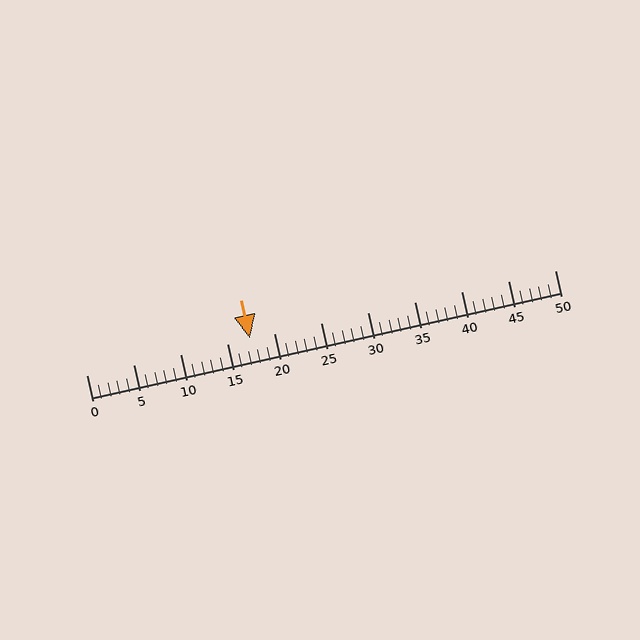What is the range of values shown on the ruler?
The ruler shows values from 0 to 50.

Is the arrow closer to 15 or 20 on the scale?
The arrow is closer to 15.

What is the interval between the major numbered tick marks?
The major tick marks are spaced 5 units apart.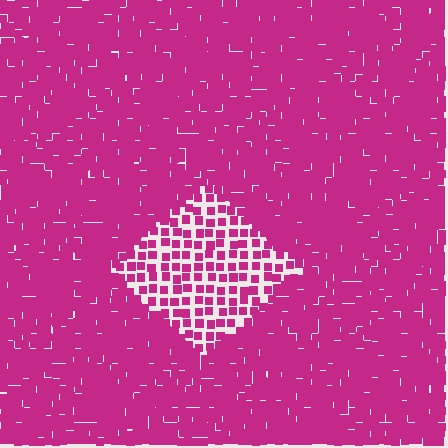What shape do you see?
I see a diamond.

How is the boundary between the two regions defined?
The boundary is defined by a change in element density (approximately 2.3x ratio). All elements are the same color, size, and shape.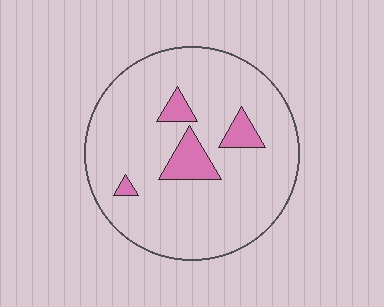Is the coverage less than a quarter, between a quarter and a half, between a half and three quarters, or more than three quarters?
Less than a quarter.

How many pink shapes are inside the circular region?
4.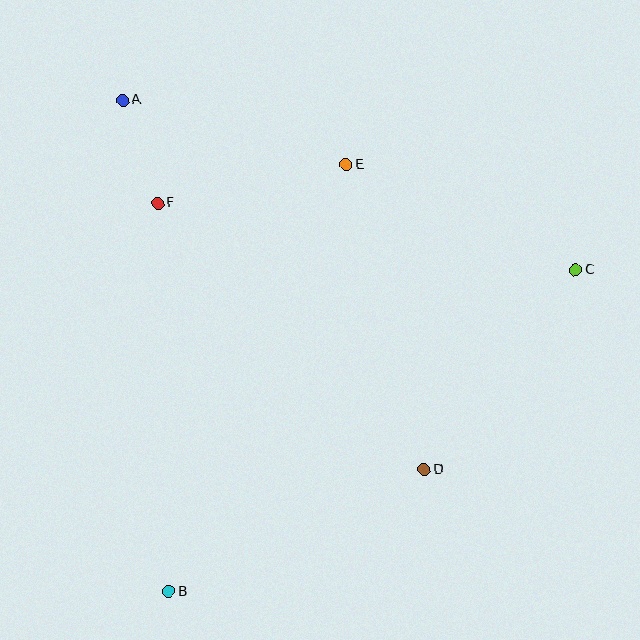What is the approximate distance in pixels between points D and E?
The distance between D and E is approximately 315 pixels.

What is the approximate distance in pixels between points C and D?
The distance between C and D is approximately 250 pixels.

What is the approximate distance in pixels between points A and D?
The distance between A and D is approximately 476 pixels.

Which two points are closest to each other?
Points A and F are closest to each other.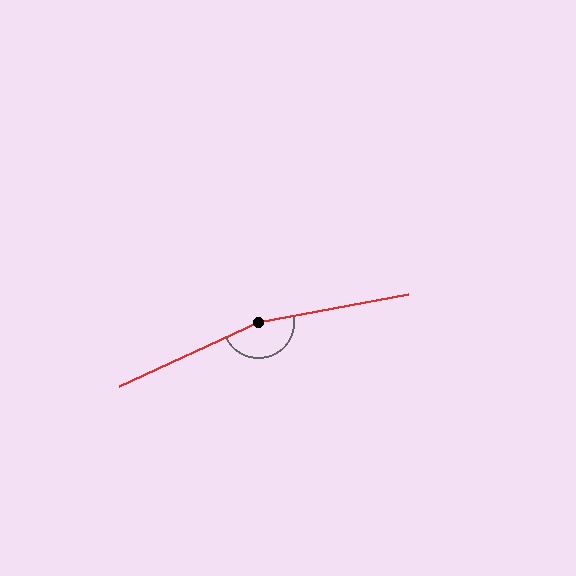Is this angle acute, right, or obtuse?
It is obtuse.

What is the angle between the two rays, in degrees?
Approximately 166 degrees.